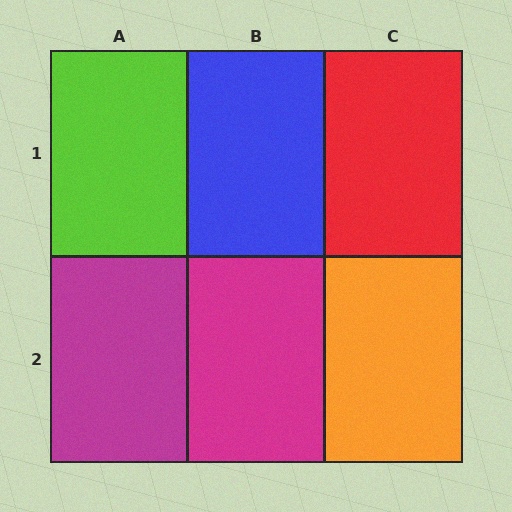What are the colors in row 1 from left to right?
Lime, blue, red.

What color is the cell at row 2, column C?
Orange.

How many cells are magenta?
2 cells are magenta.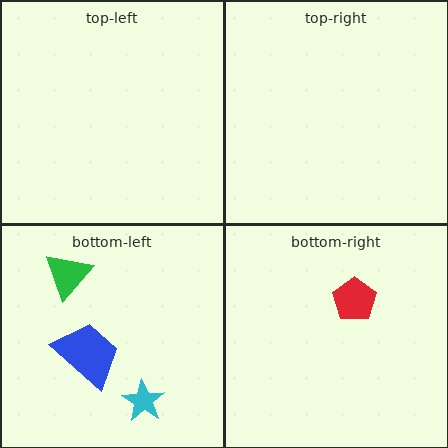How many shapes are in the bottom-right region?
1.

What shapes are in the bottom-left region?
The green triangle, the blue trapezoid, the cyan star.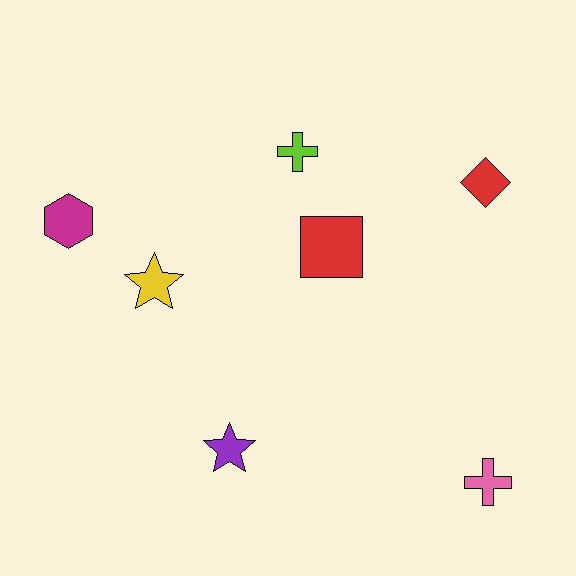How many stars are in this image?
There are 2 stars.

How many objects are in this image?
There are 7 objects.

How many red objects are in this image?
There are 2 red objects.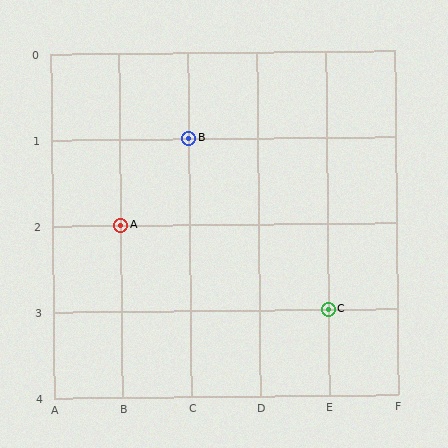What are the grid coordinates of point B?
Point B is at grid coordinates (C, 1).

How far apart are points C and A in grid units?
Points C and A are 3 columns and 1 row apart (about 3.2 grid units diagonally).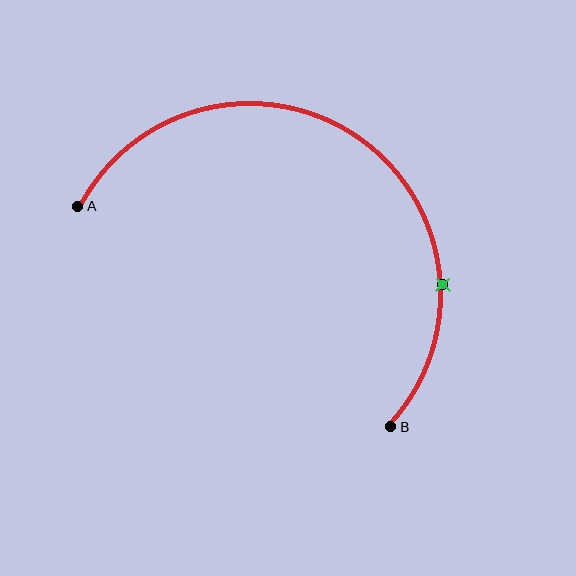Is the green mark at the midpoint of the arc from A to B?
No. The green mark lies on the arc but is closer to endpoint B. The arc midpoint would be at the point on the curve equidistant along the arc from both A and B.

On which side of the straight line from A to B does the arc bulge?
The arc bulges above and to the right of the straight line connecting A and B.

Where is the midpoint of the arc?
The arc midpoint is the point on the curve farthest from the straight line joining A and B. It sits above and to the right of that line.